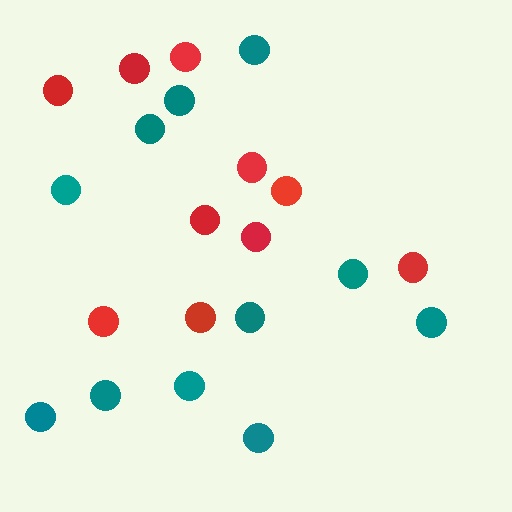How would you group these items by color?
There are 2 groups: one group of red circles (10) and one group of teal circles (11).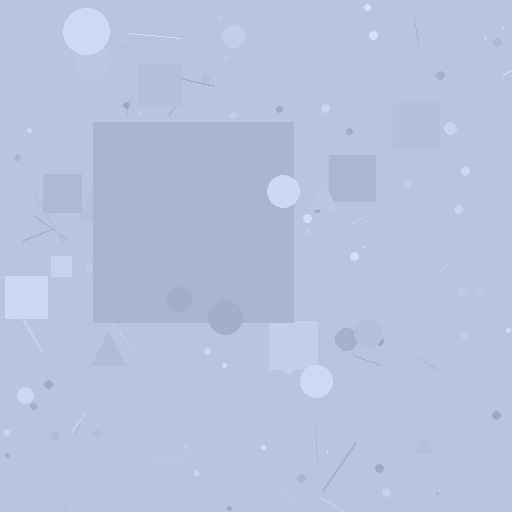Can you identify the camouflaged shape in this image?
The camouflaged shape is a square.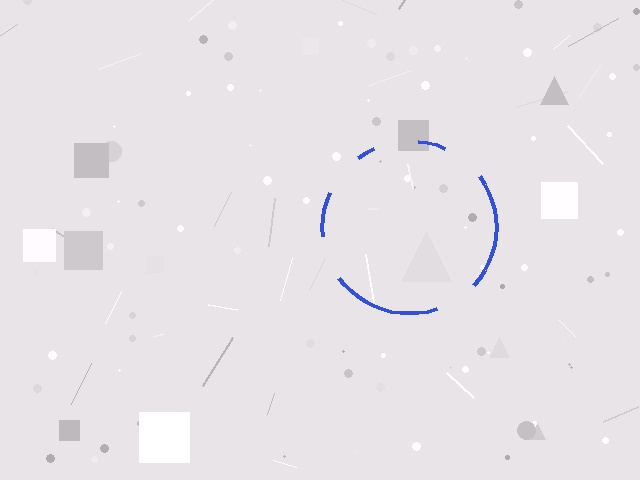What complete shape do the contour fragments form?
The contour fragments form a circle.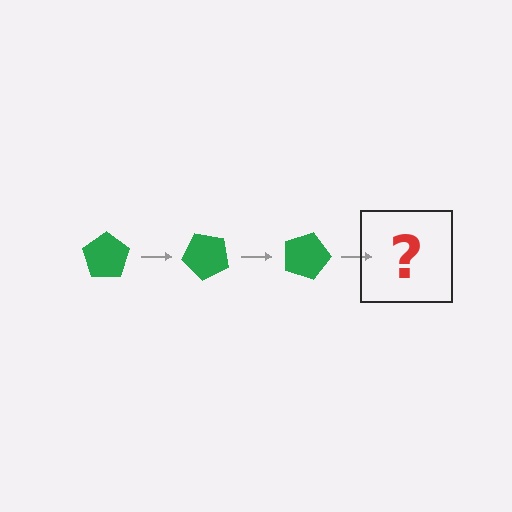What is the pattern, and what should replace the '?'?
The pattern is that the pentagon rotates 45 degrees each step. The '?' should be a green pentagon rotated 135 degrees.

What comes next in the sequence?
The next element should be a green pentagon rotated 135 degrees.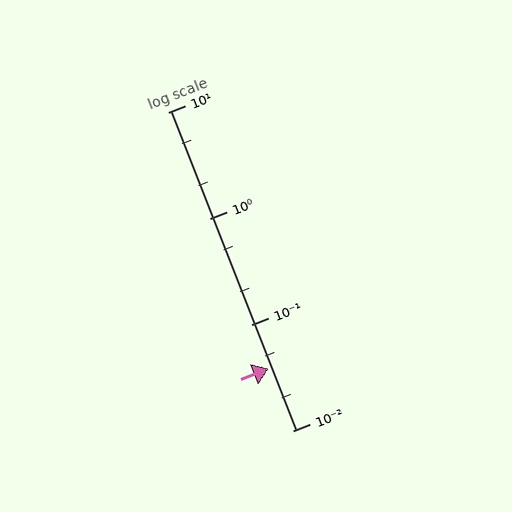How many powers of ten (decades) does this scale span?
The scale spans 3 decades, from 0.01 to 10.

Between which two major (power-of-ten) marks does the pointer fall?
The pointer is between 0.01 and 0.1.